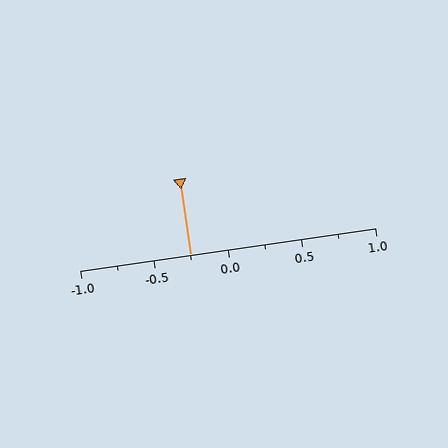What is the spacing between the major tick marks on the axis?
The major ticks are spaced 0.5 apart.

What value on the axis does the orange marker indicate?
The marker indicates approximately -0.25.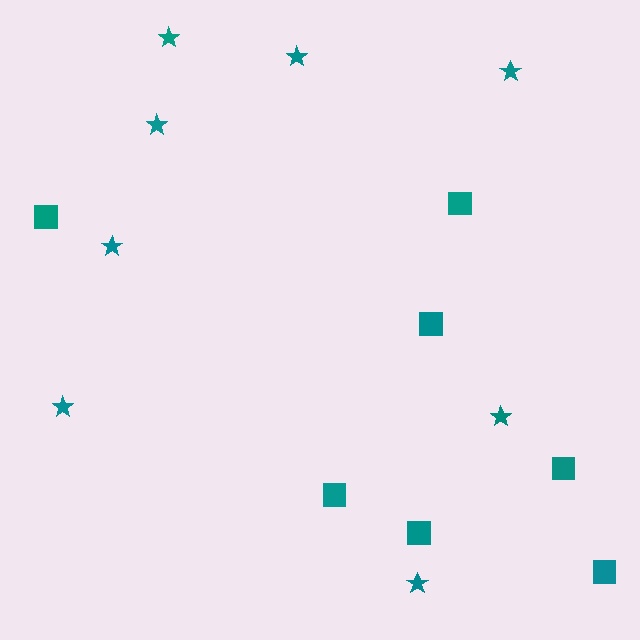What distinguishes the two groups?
There are 2 groups: one group of stars (8) and one group of squares (7).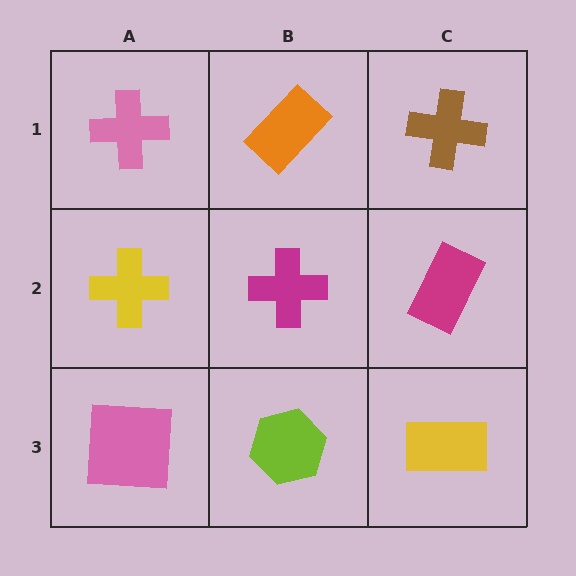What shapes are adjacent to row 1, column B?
A magenta cross (row 2, column B), a pink cross (row 1, column A), a brown cross (row 1, column C).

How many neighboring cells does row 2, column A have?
3.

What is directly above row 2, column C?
A brown cross.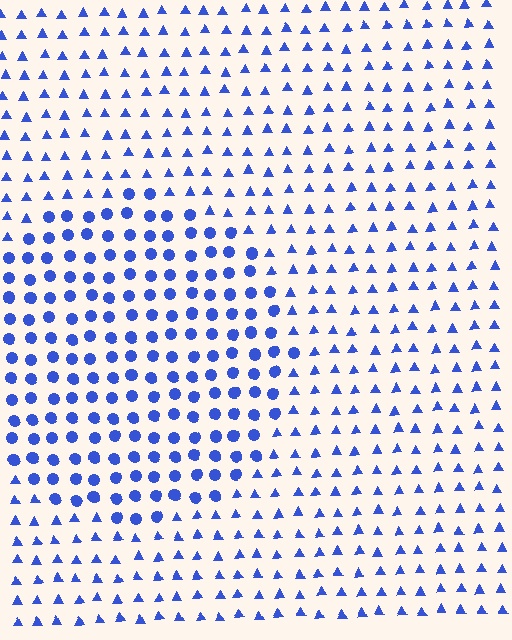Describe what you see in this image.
The image is filled with small blue elements arranged in a uniform grid. A circle-shaped region contains circles, while the surrounding area contains triangles. The boundary is defined purely by the change in element shape.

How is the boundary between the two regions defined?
The boundary is defined by a change in element shape: circles inside vs. triangles outside. All elements share the same color and spacing.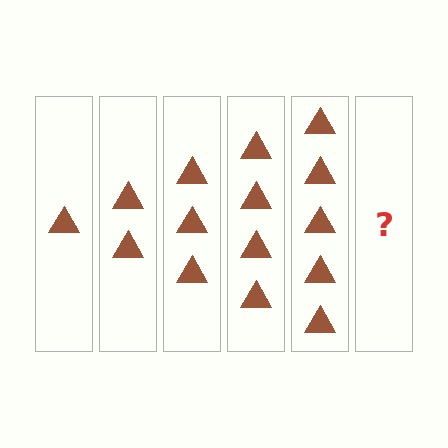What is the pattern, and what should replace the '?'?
The pattern is that each step adds one more triangle. The '?' should be 6 triangles.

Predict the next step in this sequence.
The next step is 6 triangles.